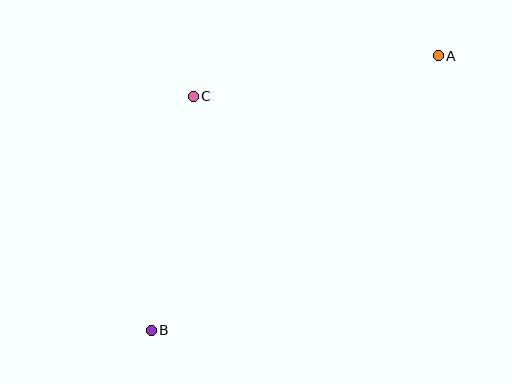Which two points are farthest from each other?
Points A and B are farthest from each other.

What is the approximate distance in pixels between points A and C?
The distance between A and C is approximately 248 pixels.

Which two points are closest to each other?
Points B and C are closest to each other.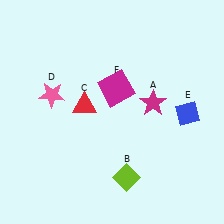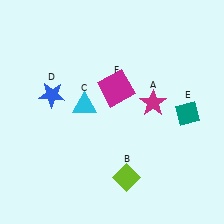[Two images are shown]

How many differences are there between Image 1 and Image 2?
There are 3 differences between the two images.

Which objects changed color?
C changed from red to cyan. D changed from pink to blue. E changed from blue to teal.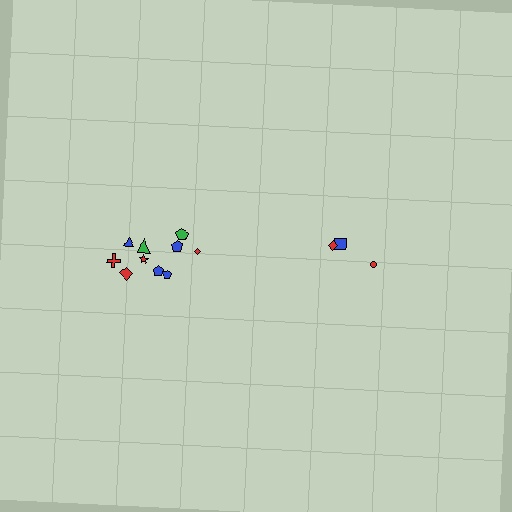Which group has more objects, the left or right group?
The left group.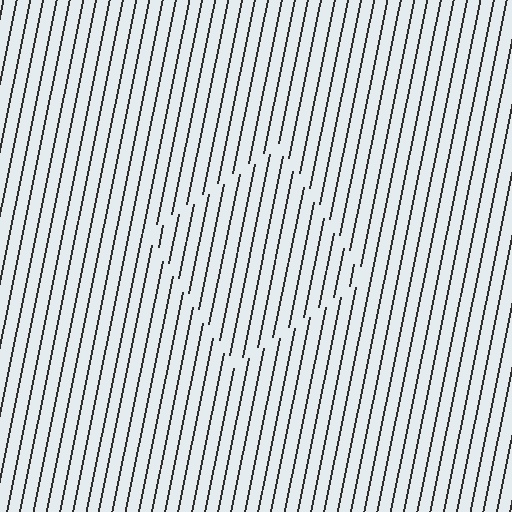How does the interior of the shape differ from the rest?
The interior of the shape contains the same grating, shifted by half a period — the contour is defined by the phase discontinuity where line-ends from the inner and outer gratings abut.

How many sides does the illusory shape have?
4 sides — the line-ends trace a square.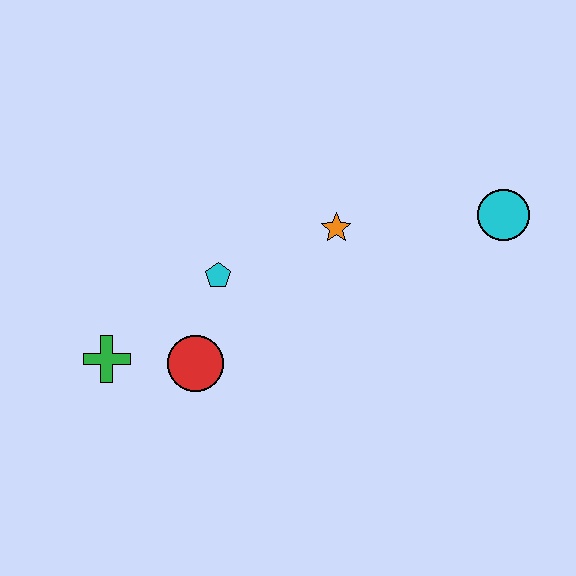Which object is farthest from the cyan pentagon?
The cyan circle is farthest from the cyan pentagon.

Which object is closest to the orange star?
The cyan pentagon is closest to the orange star.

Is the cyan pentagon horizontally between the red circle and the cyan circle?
Yes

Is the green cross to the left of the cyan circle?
Yes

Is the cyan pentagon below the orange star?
Yes